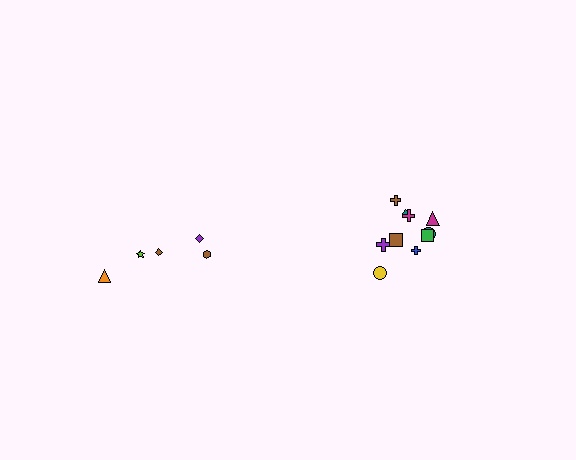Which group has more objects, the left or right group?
The right group.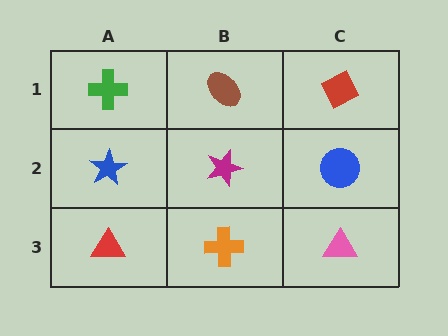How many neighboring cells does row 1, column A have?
2.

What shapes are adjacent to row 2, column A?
A green cross (row 1, column A), a red triangle (row 3, column A), a magenta star (row 2, column B).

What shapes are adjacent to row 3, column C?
A blue circle (row 2, column C), an orange cross (row 3, column B).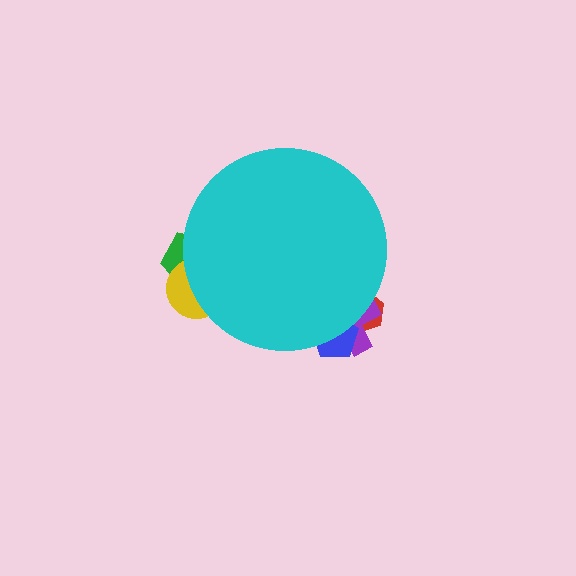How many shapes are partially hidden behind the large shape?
5 shapes are partially hidden.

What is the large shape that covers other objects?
A cyan circle.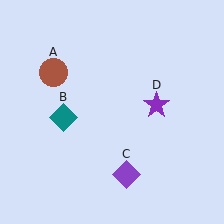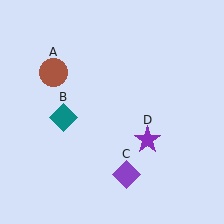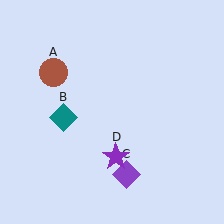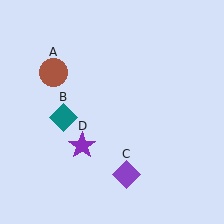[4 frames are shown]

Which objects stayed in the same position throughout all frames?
Brown circle (object A) and teal diamond (object B) and purple diamond (object C) remained stationary.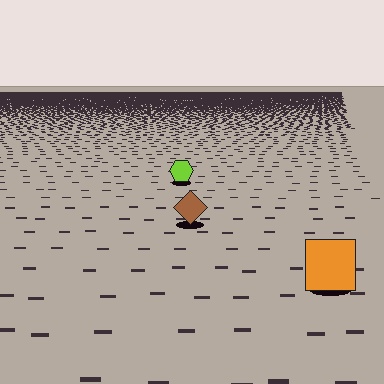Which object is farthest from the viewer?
The lime hexagon is farthest from the viewer. It appears smaller and the ground texture around it is denser.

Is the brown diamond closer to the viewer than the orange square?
No. The orange square is closer — you can tell from the texture gradient: the ground texture is coarser near it.